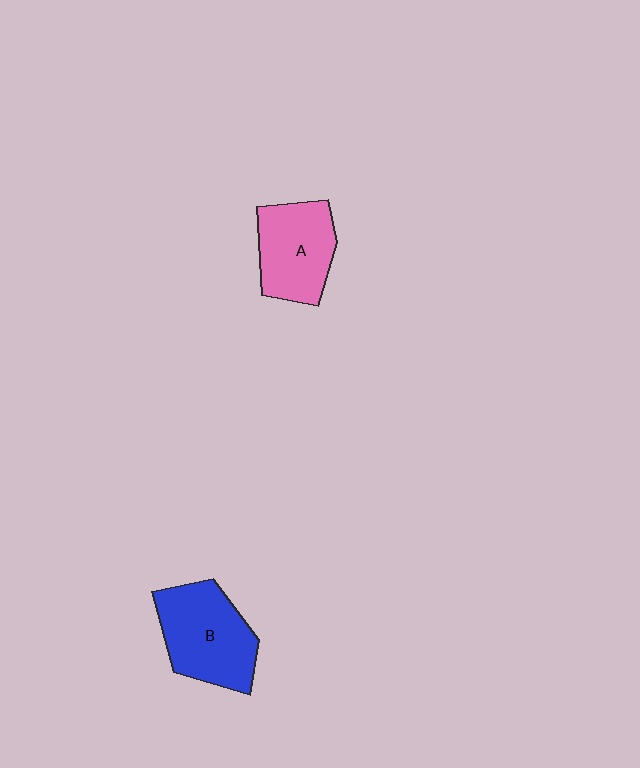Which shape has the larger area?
Shape B (blue).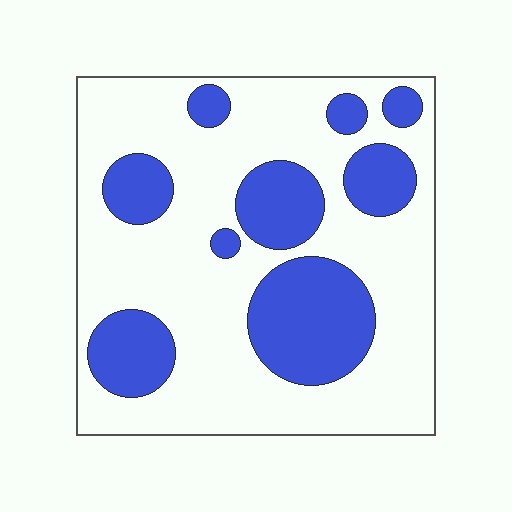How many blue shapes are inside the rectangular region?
9.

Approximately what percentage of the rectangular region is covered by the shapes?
Approximately 30%.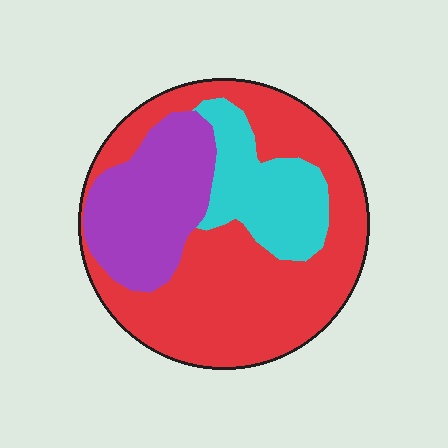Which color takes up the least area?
Cyan, at roughly 20%.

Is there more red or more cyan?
Red.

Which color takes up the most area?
Red, at roughly 60%.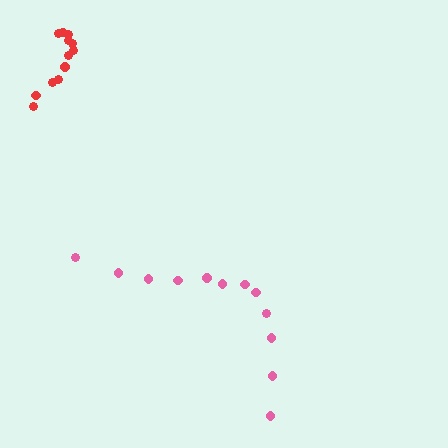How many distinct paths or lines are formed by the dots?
There are 2 distinct paths.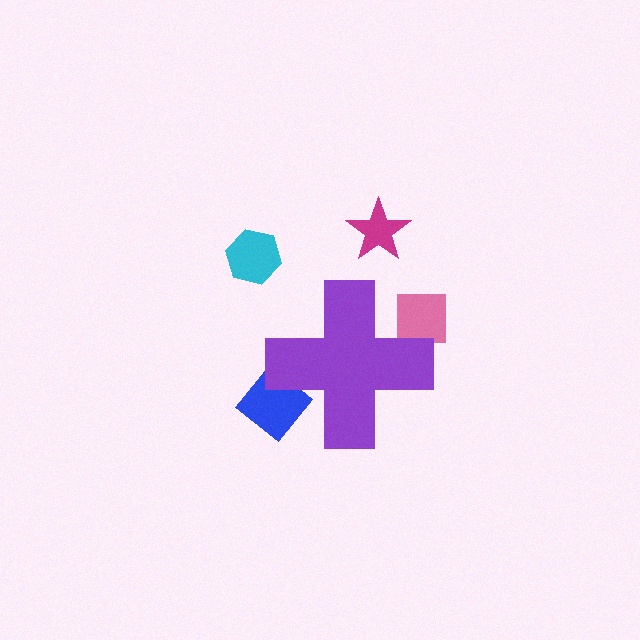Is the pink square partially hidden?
Yes, the pink square is partially hidden behind the purple cross.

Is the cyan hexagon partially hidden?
No, the cyan hexagon is fully visible.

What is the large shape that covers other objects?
A purple cross.